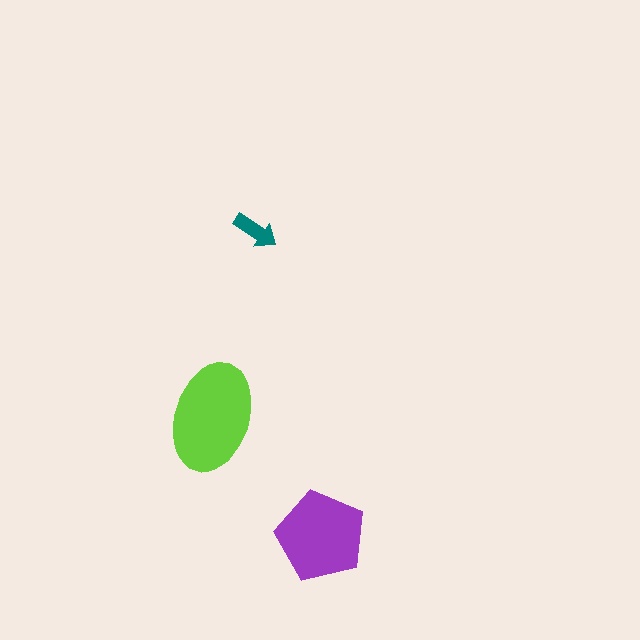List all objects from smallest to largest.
The teal arrow, the purple pentagon, the lime ellipse.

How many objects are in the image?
There are 3 objects in the image.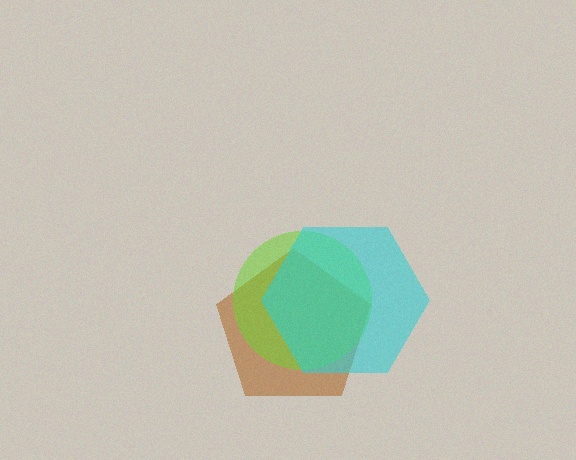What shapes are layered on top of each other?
The layered shapes are: a brown pentagon, a lime circle, a cyan hexagon.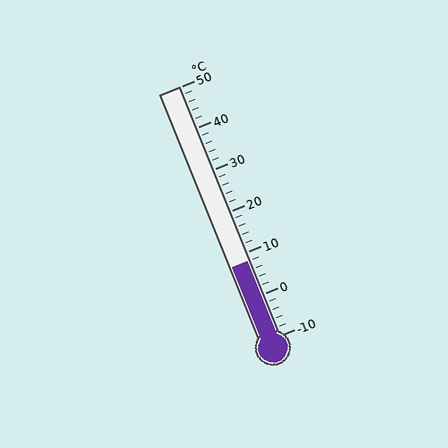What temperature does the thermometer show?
The thermometer shows approximately 8°C.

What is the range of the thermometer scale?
The thermometer scale ranges from -10°C to 50°C.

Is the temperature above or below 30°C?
The temperature is below 30°C.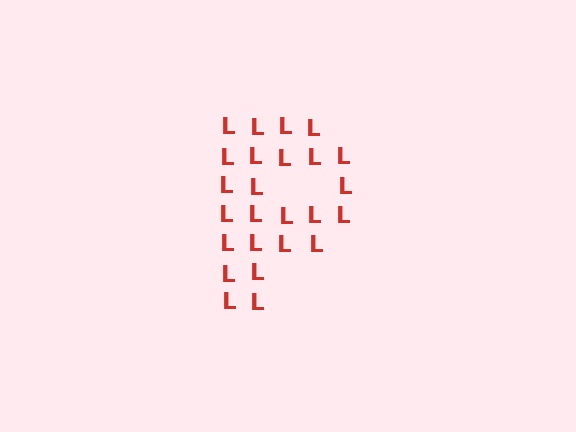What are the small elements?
The small elements are letter L's.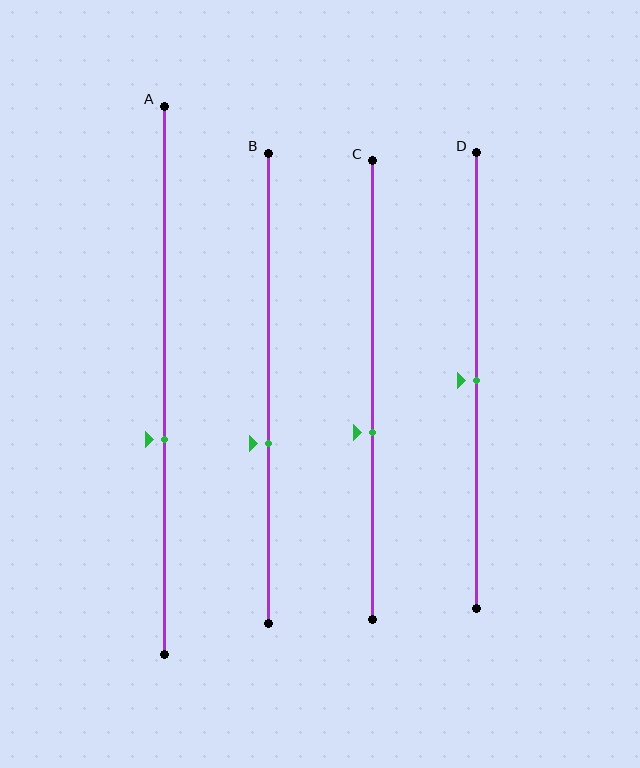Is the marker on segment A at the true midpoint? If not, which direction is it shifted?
No, the marker on segment A is shifted downward by about 11% of the segment length.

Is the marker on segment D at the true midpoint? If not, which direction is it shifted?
Yes, the marker on segment D is at the true midpoint.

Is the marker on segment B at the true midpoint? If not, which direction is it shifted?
No, the marker on segment B is shifted downward by about 12% of the segment length.